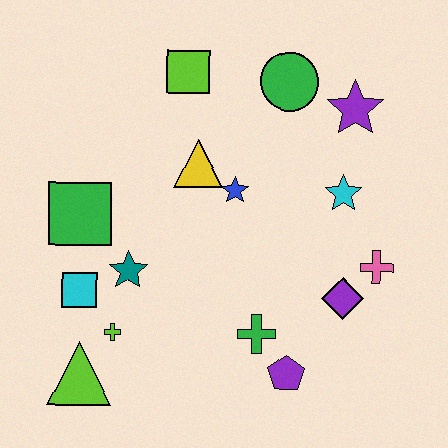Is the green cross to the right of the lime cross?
Yes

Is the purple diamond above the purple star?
No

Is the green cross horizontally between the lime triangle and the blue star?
No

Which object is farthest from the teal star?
The purple star is farthest from the teal star.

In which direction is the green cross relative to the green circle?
The green cross is below the green circle.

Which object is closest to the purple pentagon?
The green cross is closest to the purple pentagon.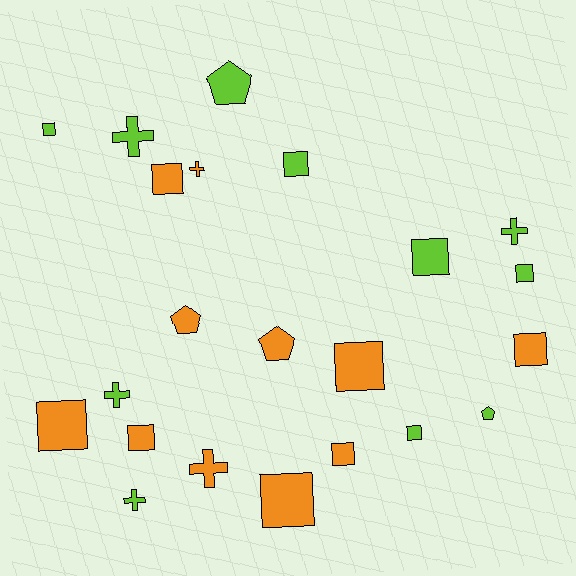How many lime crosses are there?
There are 4 lime crosses.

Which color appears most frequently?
Lime, with 11 objects.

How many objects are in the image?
There are 22 objects.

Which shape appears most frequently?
Square, with 12 objects.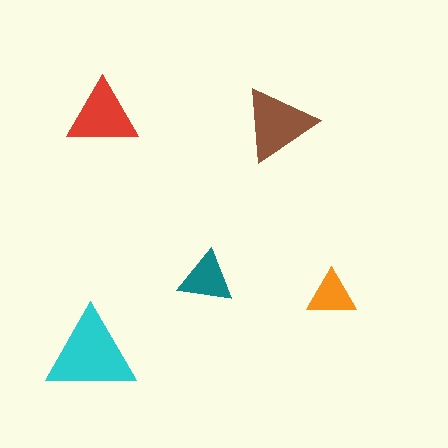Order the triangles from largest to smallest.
the cyan one, the brown one, the red one, the teal one, the orange one.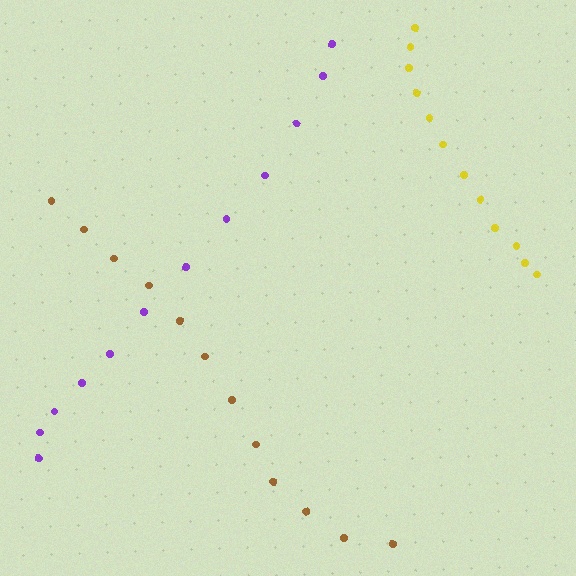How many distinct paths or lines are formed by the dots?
There are 3 distinct paths.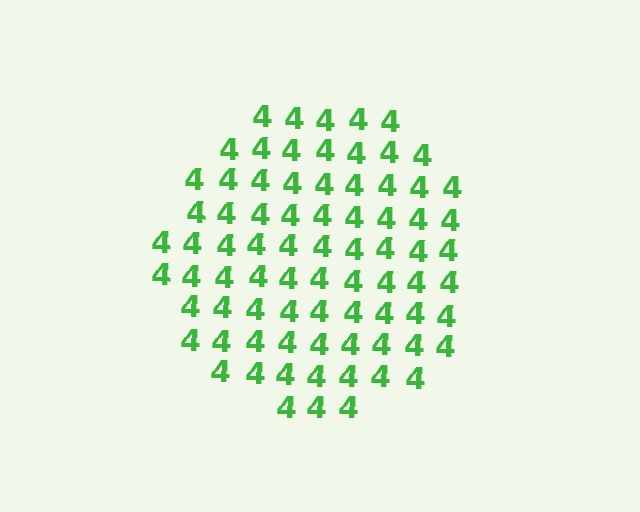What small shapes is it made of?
It is made of small digit 4's.